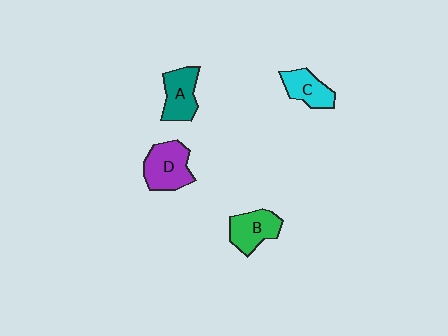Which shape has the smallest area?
Shape C (cyan).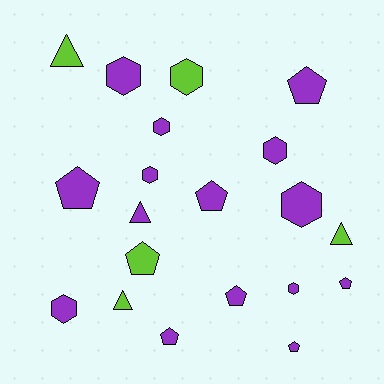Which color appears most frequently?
Purple, with 15 objects.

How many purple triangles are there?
There is 1 purple triangle.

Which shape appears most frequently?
Pentagon, with 8 objects.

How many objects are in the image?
There are 20 objects.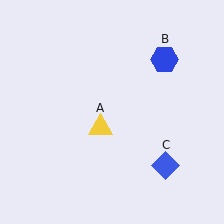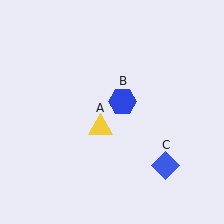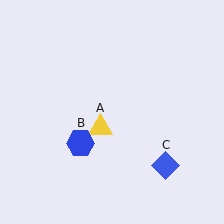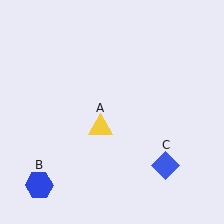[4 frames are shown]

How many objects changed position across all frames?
1 object changed position: blue hexagon (object B).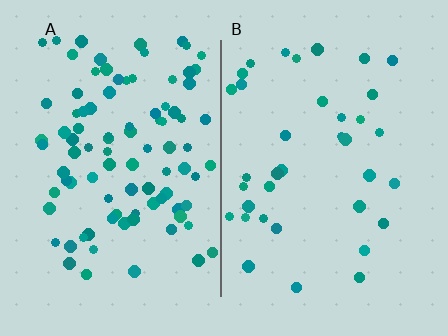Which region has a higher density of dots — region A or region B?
A (the left).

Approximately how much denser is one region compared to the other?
Approximately 2.5× — region A over region B.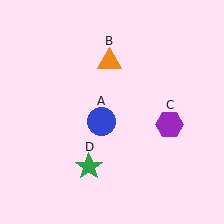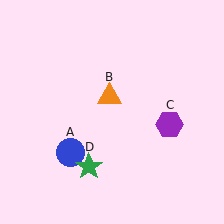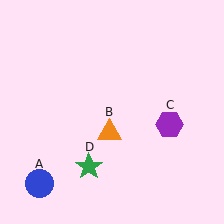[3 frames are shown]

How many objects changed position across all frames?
2 objects changed position: blue circle (object A), orange triangle (object B).